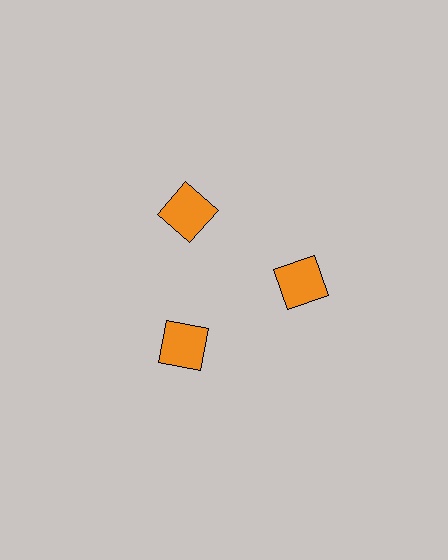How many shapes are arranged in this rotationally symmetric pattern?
There are 3 shapes, arranged in 3 groups of 1.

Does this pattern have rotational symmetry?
Yes, this pattern has 3-fold rotational symmetry. It looks the same after rotating 120 degrees around the center.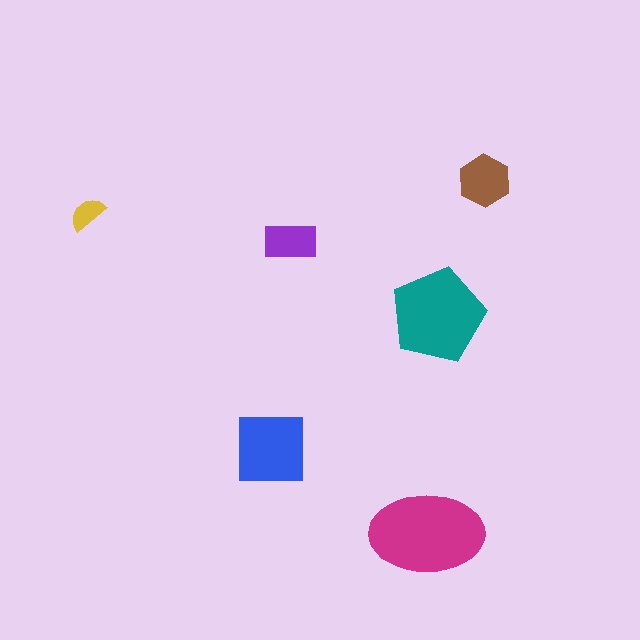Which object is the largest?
The magenta ellipse.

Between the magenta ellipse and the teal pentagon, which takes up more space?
The magenta ellipse.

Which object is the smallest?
The yellow semicircle.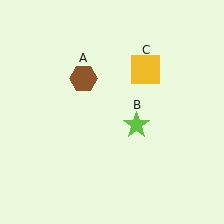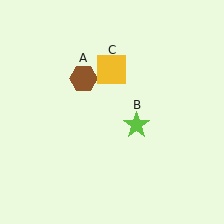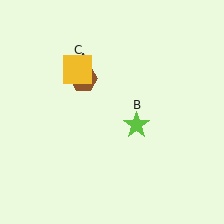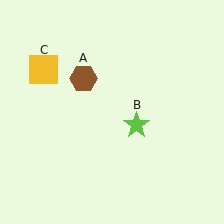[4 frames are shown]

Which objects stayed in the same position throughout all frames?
Brown hexagon (object A) and lime star (object B) remained stationary.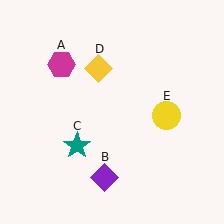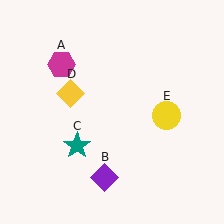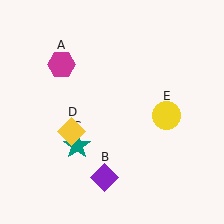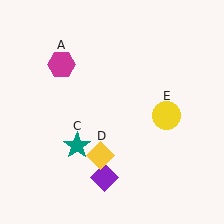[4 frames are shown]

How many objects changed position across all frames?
1 object changed position: yellow diamond (object D).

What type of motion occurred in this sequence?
The yellow diamond (object D) rotated counterclockwise around the center of the scene.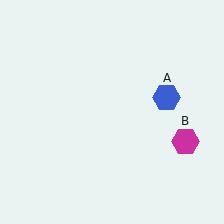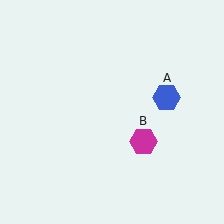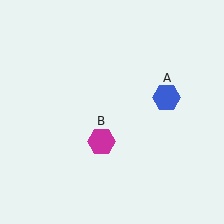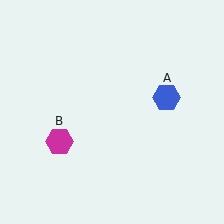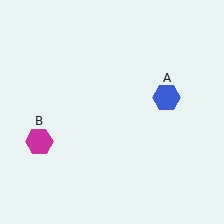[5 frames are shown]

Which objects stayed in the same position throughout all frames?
Blue hexagon (object A) remained stationary.